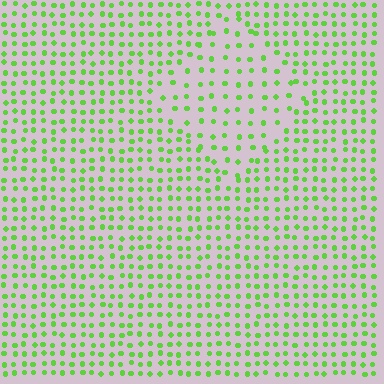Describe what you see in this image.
The image contains small lime elements arranged at two different densities. A diamond-shaped region is visible where the elements are less densely packed than the surrounding area.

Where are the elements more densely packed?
The elements are more densely packed outside the diamond boundary.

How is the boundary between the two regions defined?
The boundary is defined by a change in element density (approximately 1.8x ratio). All elements are the same color, size, and shape.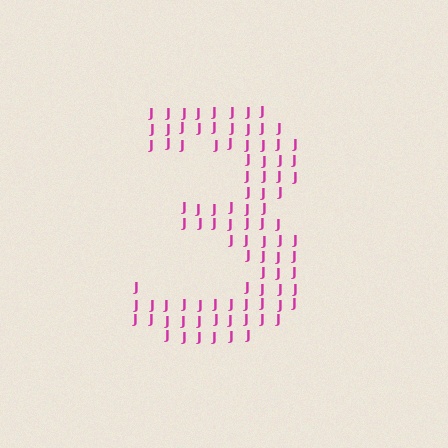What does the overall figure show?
The overall figure shows the digit 3.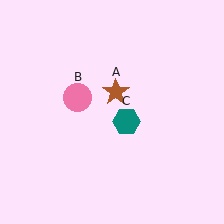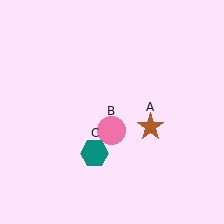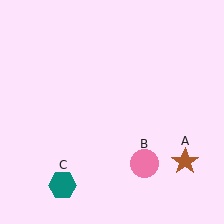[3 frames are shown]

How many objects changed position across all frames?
3 objects changed position: brown star (object A), pink circle (object B), teal hexagon (object C).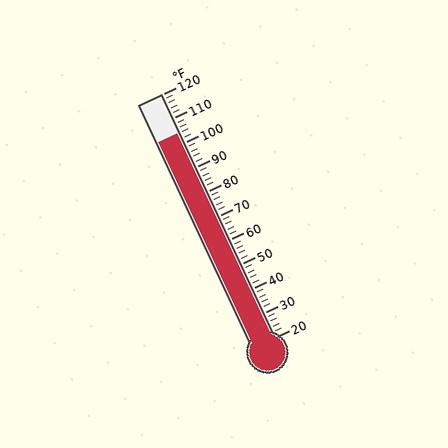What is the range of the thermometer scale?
The thermometer scale ranges from 20°F to 120°F.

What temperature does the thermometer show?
The thermometer shows approximately 104°F.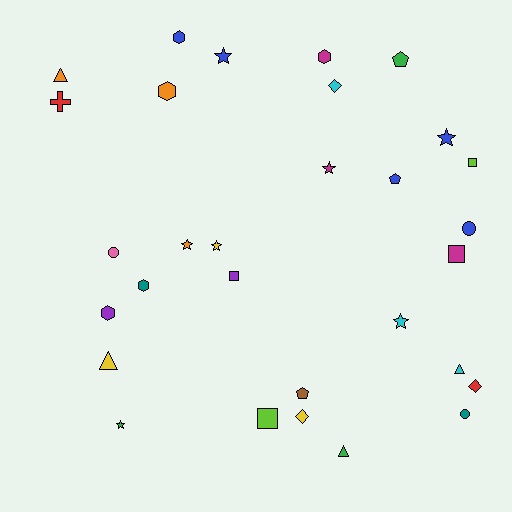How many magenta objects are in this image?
There are 3 magenta objects.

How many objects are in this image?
There are 30 objects.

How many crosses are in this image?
There is 1 cross.